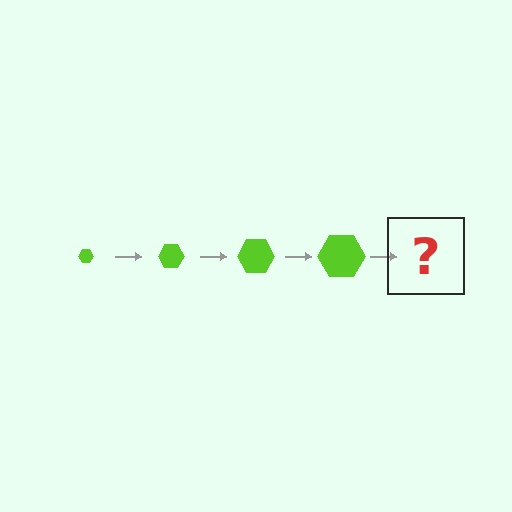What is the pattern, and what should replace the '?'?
The pattern is that the hexagon gets progressively larger each step. The '?' should be a lime hexagon, larger than the previous one.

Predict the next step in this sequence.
The next step is a lime hexagon, larger than the previous one.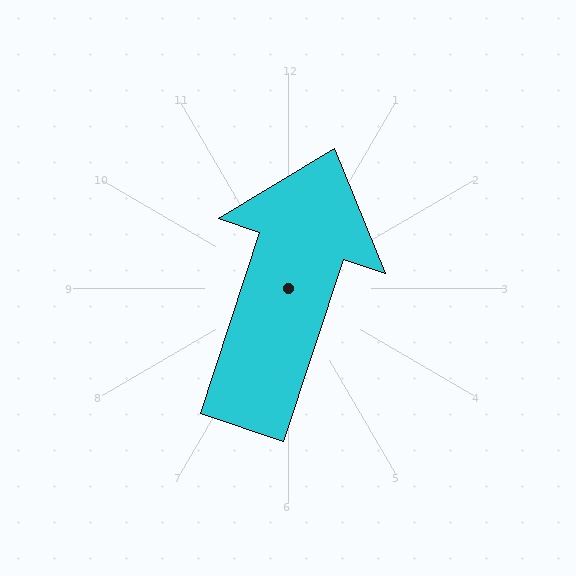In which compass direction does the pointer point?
North.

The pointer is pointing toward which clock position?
Roughly 1 o'clock.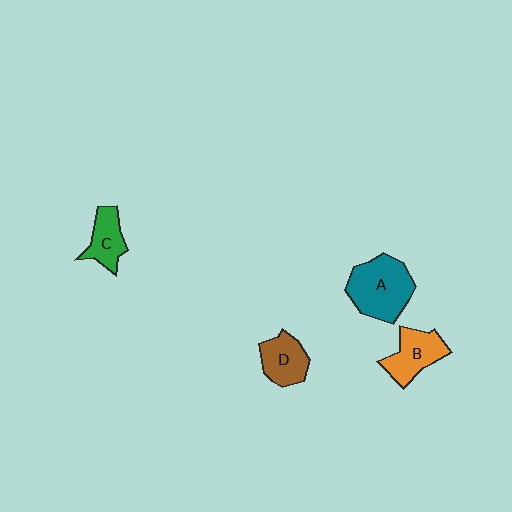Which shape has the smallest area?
Shape C (green).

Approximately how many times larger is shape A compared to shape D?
Approximately 1.6 times.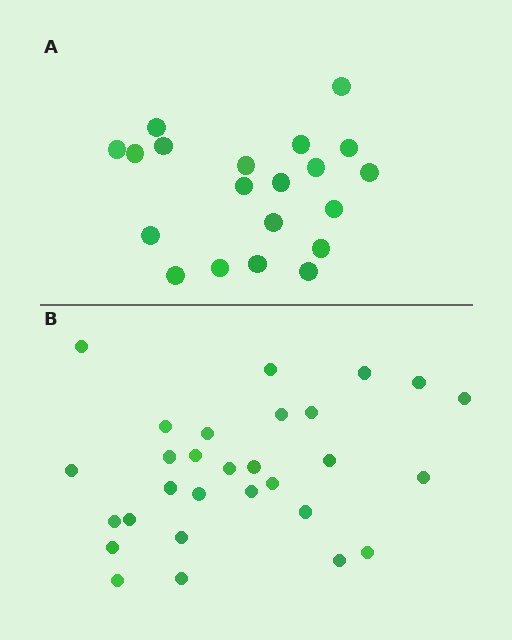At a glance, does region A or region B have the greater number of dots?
Region B (the bottom region) has more dots.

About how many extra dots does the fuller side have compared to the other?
Region B has roughly 8 or so more dots than region A.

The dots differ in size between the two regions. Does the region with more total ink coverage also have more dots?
No. Region A has more total ink coverage because its dots are larger, but region B actually contains more individual dots. Total area can be misleading — the number of items is what matters here.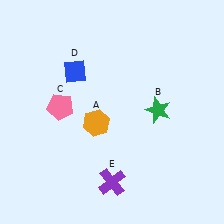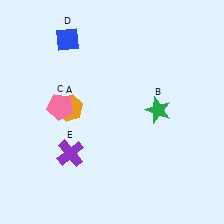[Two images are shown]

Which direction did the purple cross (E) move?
The purple cross (E) moved left.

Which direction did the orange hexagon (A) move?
The orange hexagon (A) moved left.